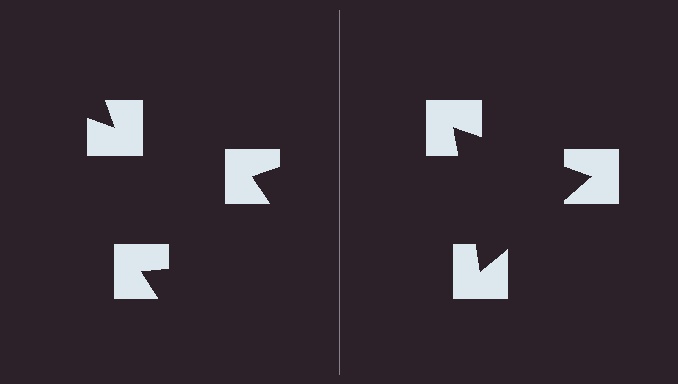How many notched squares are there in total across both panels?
6 — 3 on each side.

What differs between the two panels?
The notched squares are positioned identically on both sides; only the wedge orientations differ. On the right they align to a triangle; on the left they are misaligned.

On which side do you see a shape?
An illusory triangle appears on the right side. On the left side the wedge cuts are rotated, so no coherent shape forms.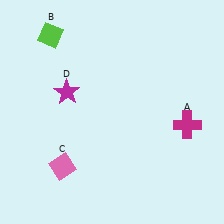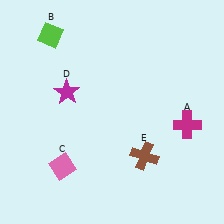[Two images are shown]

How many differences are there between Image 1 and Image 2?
There is 1 difference between the two images.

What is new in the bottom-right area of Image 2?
A brown cross (E) was added in the bottom-right area of Image 2.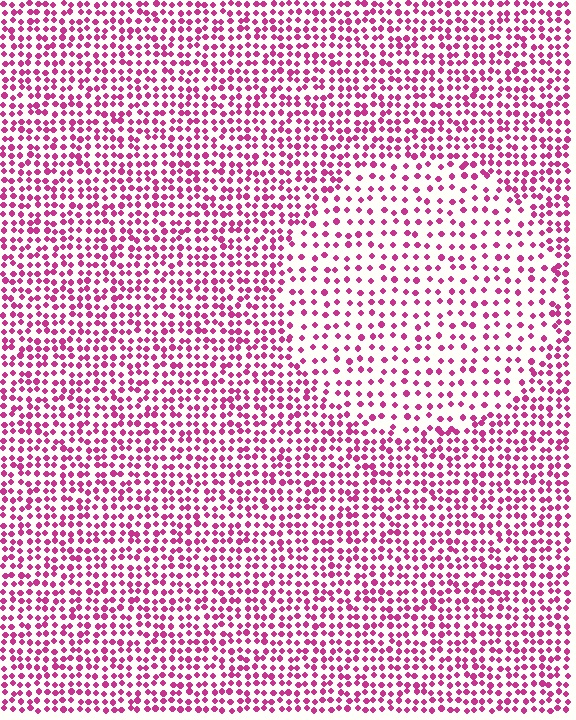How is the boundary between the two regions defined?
The boundary is defined by a change in element density (approximately 1.9x ratio). All elements are the same color, size, and shape.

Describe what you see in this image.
The image contains small magenta elements arranged at two different densities. A circle-shaped region is visible where the elements are less densely packed than the surrounding area.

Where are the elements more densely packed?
The elements are more densely packed outside the circle boundary.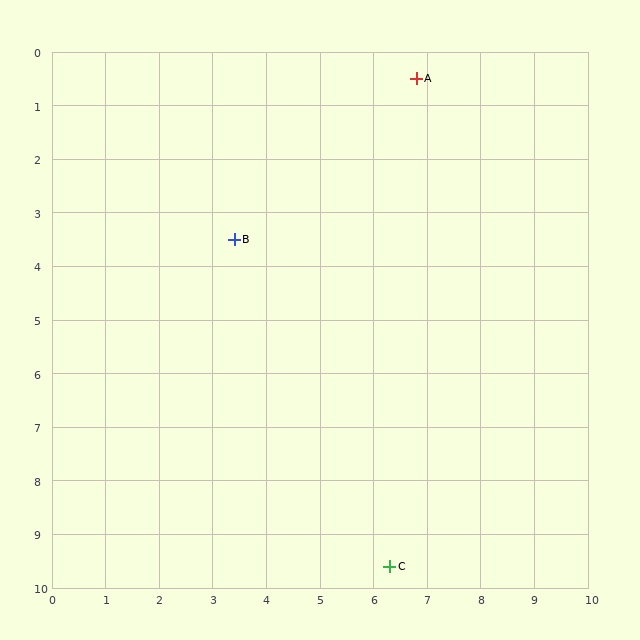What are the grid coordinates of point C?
Point C is at approximately (6.3, 9.6).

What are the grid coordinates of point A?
Point A is at approximately (6.8, 0.5).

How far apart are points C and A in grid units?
Points C and A are about 9.1 grid units apart.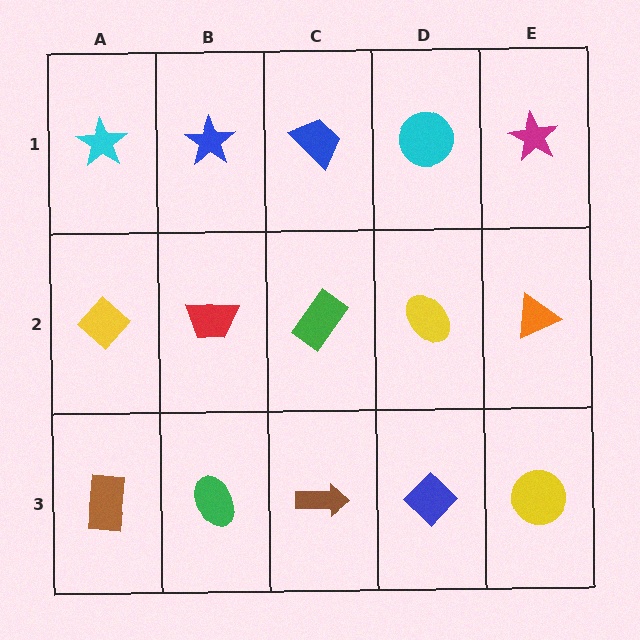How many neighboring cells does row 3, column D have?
3.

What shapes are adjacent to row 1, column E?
An orange triangle (row 2, column E), a cyan circle (row 1, column D).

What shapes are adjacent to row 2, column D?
A cyan circle (row 1, column D), a blue diamond (row 3, column D), a green rectangle (row 2, column C), an orange triangle (row 2, column E).